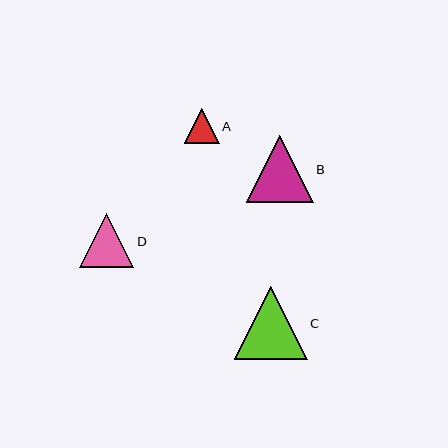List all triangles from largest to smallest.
From largest to smallest: C, B, D, A.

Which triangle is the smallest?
Triangle A is the smallest with a size of approximately 35 pixels.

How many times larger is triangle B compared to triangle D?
Triangle B is approximately 1.2 times the size of triangle D.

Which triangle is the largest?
Triangle C is the largest with a size of approximately 73 pixels.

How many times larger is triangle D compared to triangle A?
Triangle D is approximately 1.6 times the size of triangle A.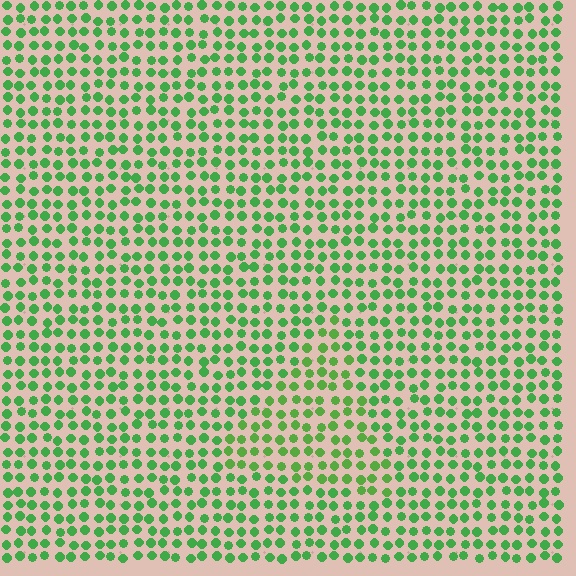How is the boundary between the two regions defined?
The boundary is defined purely by a slight shift in hue (about 17 degrees). Spacing, size, and orientation are identical on both sides.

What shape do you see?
I see a triangle.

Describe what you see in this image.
The image is filled with small green elements in a uniform arrangement. A triangle-shaped region is visible where the elements are tinted to a slightly different hue, forming a subtle color boundary.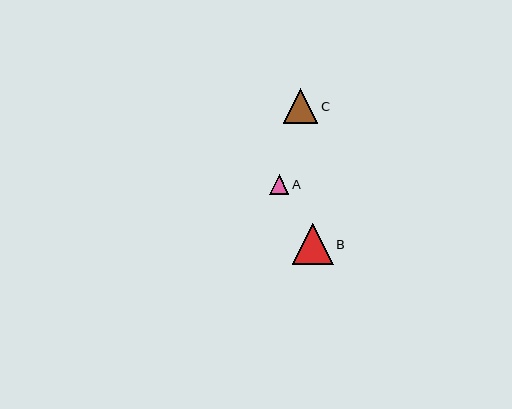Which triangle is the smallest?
Triangle A is the smallest with a size of approximately 20 pixels.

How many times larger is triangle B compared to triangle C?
Triangle B is approximately 1.2 times the size of triangle C.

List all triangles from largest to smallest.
From largest to smallest: B, C, A.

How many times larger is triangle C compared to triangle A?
Triangle C is approximately 1.8 times the size of triangle A.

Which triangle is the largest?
Triangle B is the largest with a size of approximately 41 pixels.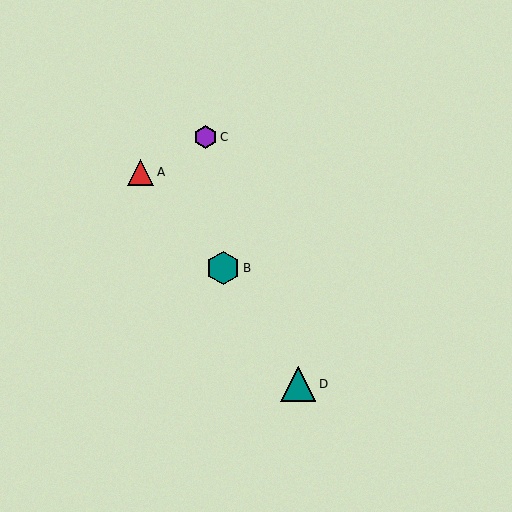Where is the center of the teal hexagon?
The center of the teal hexagon is at (223, 268).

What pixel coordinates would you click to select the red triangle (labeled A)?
Click at (140, 172) to select the red triangle A.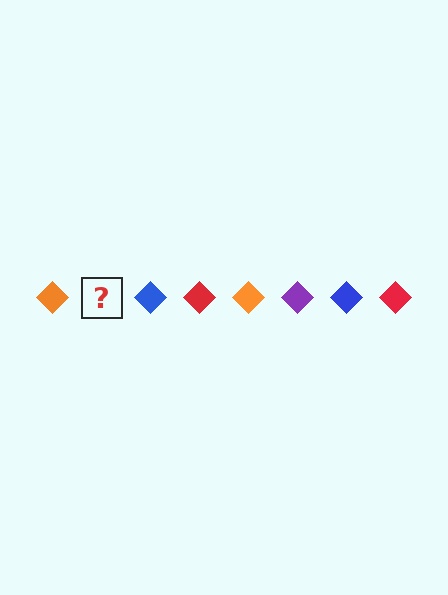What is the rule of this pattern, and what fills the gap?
The rule is that the pattern cycles through orange, purple, blue, red diamonds. The gap should be filled with a purple diamond.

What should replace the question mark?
The question mark should be replaced with a purple diamond.